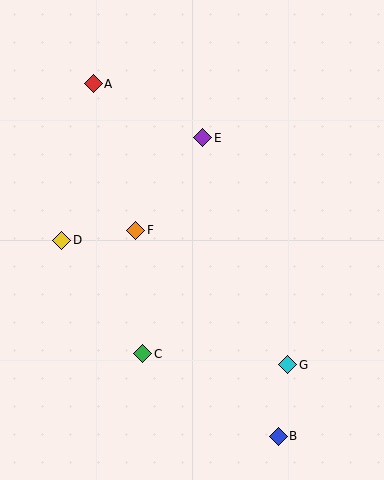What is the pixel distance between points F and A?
The distance between F and A is 153 pixels.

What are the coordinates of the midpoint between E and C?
The midpoint between E and C is at (173, 246).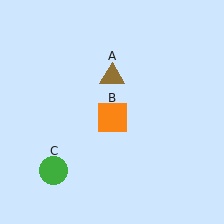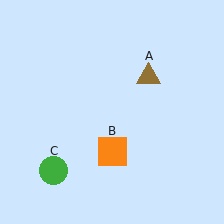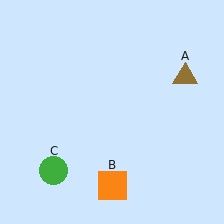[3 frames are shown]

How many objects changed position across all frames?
2 objects changed position: brown triangle (object A), orange square (object B).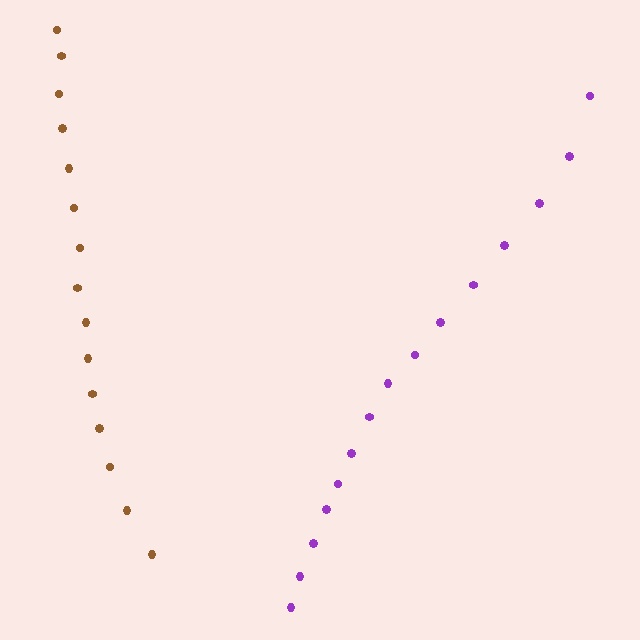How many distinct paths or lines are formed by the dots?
There are 2 distinct paths.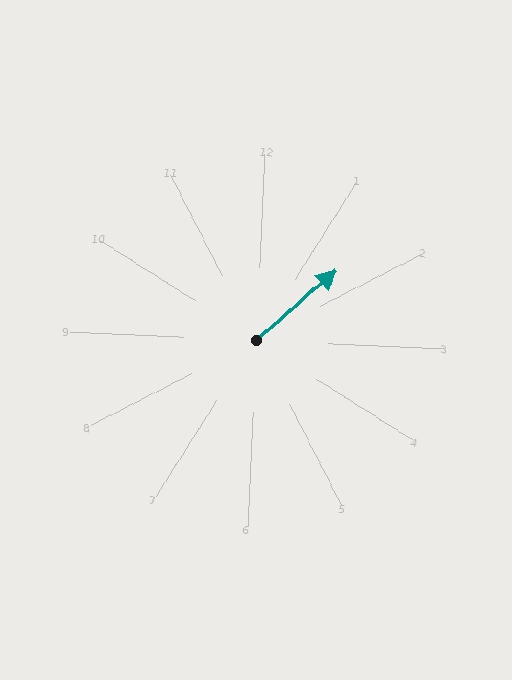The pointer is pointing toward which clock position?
Roughly 2 o'clock.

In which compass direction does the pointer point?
Northeast.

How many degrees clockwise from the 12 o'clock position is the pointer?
Approximately 46 degrees.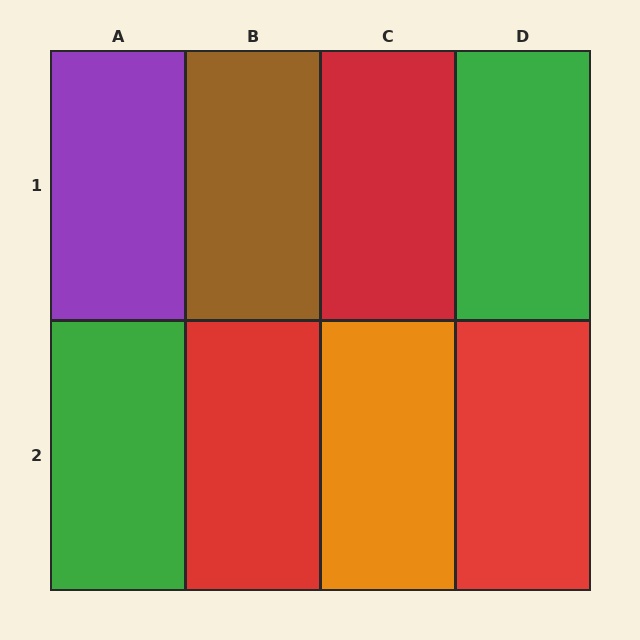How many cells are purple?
1 cell is purple.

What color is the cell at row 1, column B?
Brown.